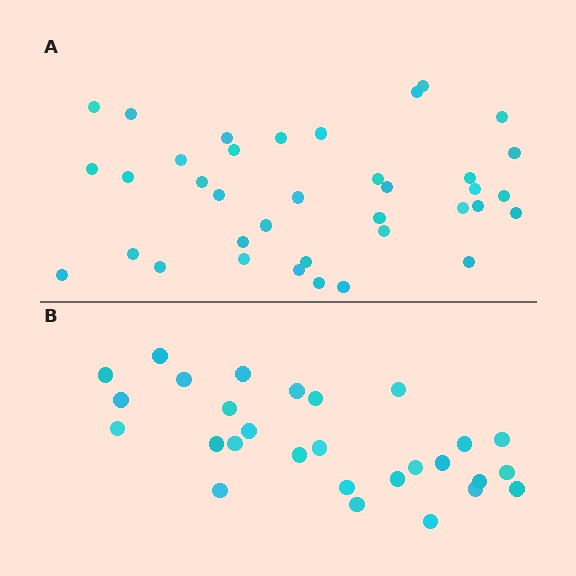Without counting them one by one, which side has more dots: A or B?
Region A (the top region) has more dots.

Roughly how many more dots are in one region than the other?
Region A has roughly 8 or so more dots than region B.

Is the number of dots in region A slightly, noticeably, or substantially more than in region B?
Region A has noticeably more, but not dramatically so. The ratio is roughly 1.3 to 1.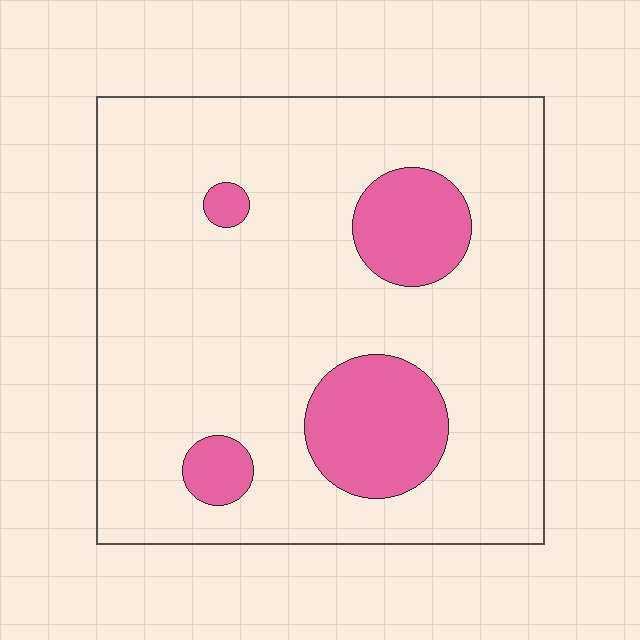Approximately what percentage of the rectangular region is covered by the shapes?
Approximately 15%.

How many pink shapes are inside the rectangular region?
4.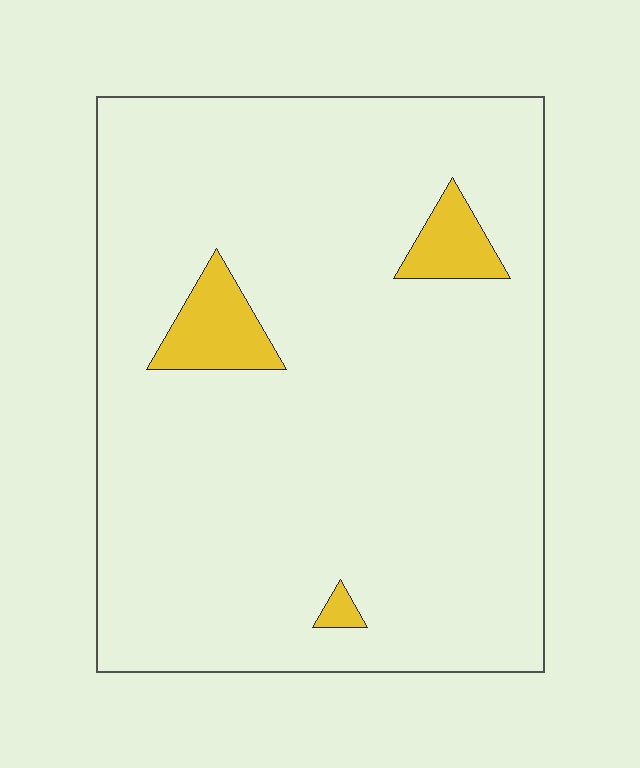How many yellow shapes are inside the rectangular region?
3.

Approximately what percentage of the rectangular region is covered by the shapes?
Approximately 5%.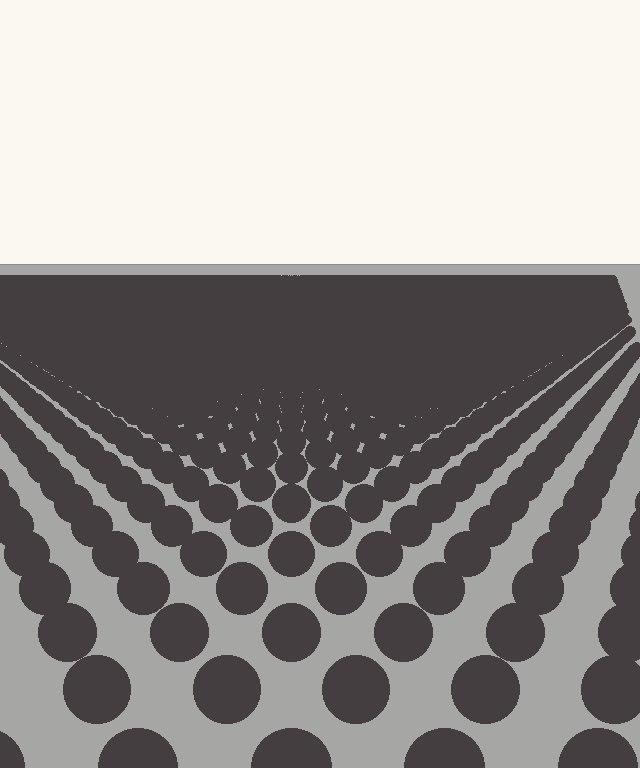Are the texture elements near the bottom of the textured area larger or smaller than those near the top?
Larger. Near the bottom, elements are closer to the viewer and appear at a bigger on-screen size.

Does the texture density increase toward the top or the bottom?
Density increases toward the top.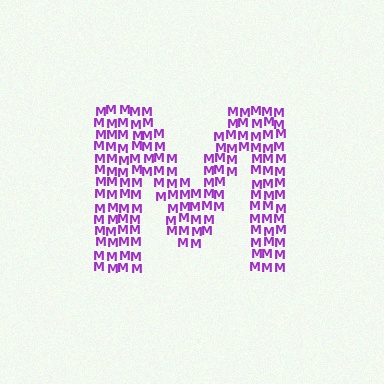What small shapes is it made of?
It is made of small letter M's.